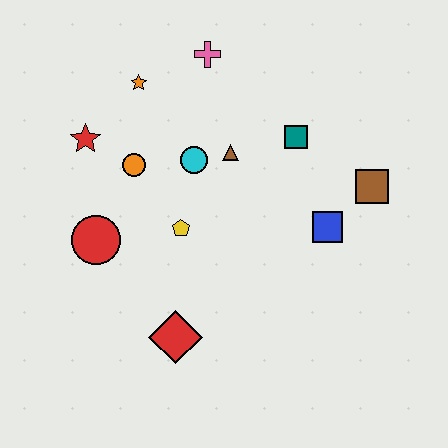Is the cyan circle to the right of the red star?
Yes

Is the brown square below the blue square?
No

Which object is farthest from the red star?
The brown square is farthest from the red star.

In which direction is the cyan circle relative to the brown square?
The cyan circle is to the left of the brown square.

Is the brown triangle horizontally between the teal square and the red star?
Yes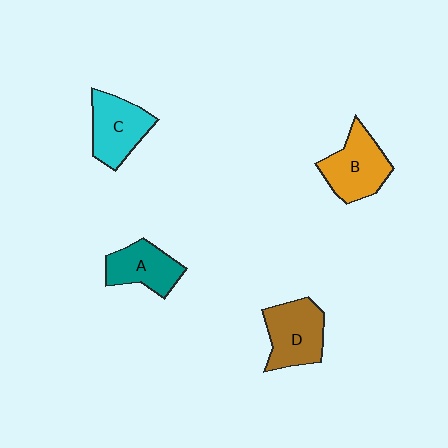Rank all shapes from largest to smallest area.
From largest to smallest: D (brown), B (orange), C (cyan), A (teal).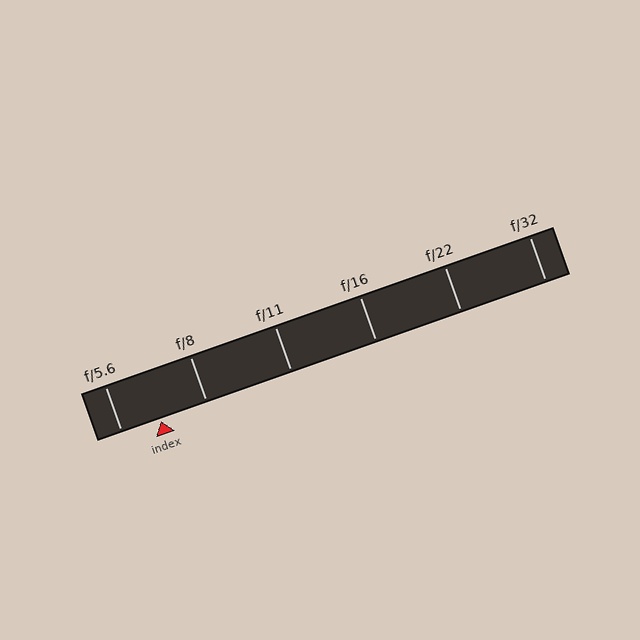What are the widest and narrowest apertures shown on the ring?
The widest aperture shown is f/5.6 and the narrowest is f/32.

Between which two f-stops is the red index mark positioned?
The index mark is between f/5.6 and f/8.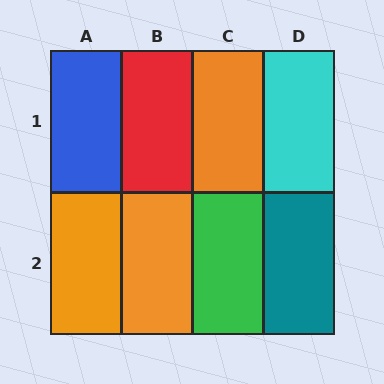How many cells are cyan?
1 cell is cyan.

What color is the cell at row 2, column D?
Teal.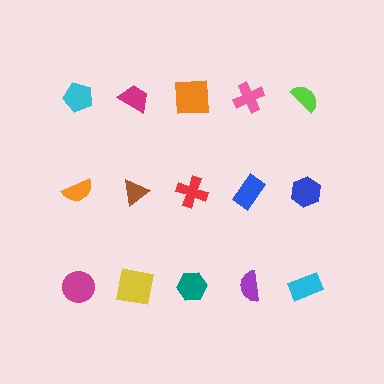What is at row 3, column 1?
A magenta circle.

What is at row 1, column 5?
A lime semicircle.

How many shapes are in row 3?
5 shapes.